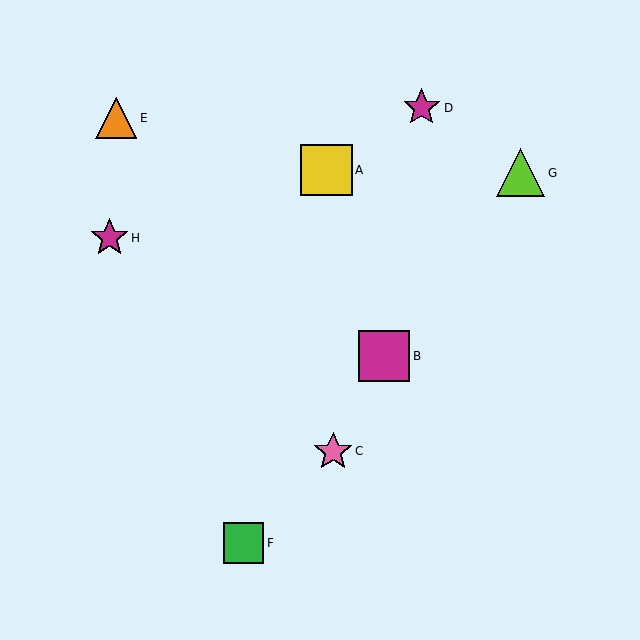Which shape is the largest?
The yellow square (labeled A) is the largest.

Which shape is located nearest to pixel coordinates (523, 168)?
The lime triangle (labeled G) at (521, 173) is nearest to that location.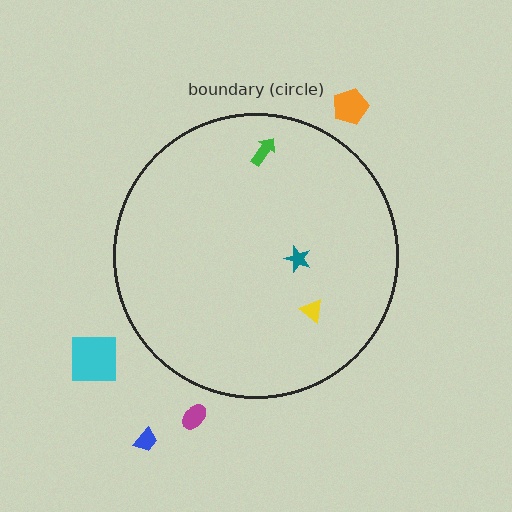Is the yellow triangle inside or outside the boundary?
Inside.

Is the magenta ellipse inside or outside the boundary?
Outside.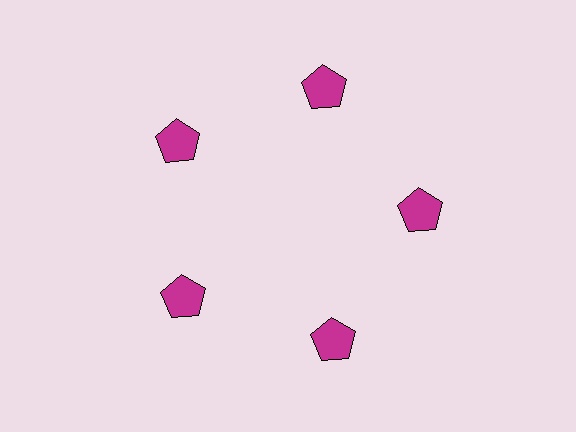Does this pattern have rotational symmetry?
Yes, this pattern has 5-fold rotational symmetry. It looks the same after rotating 72 degrees around the center.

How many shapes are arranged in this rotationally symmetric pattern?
There are 5 shapes, arranged in 5 groups of 1.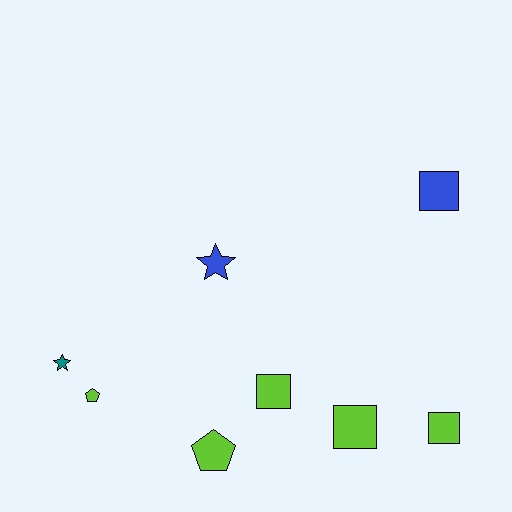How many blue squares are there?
There is 1 blue square.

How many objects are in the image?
There are 8 objects.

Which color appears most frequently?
Lime, with 5 objects.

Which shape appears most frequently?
Square, with 4 objects.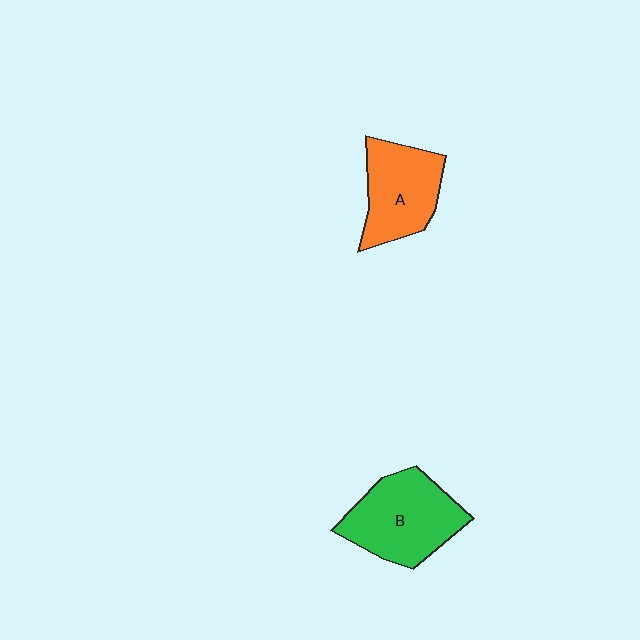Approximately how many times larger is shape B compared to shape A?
Approximately 1.2 times.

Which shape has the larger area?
Shape B (green).